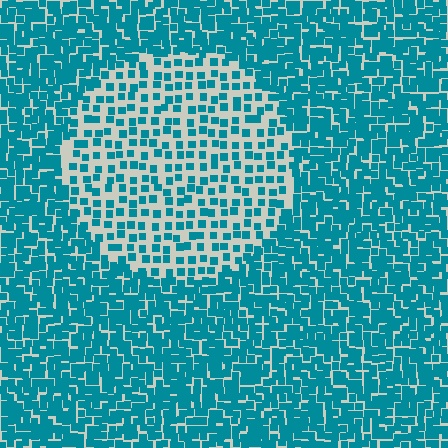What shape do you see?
I see a circle.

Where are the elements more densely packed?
The elements are more densely packed outside the circle boundary.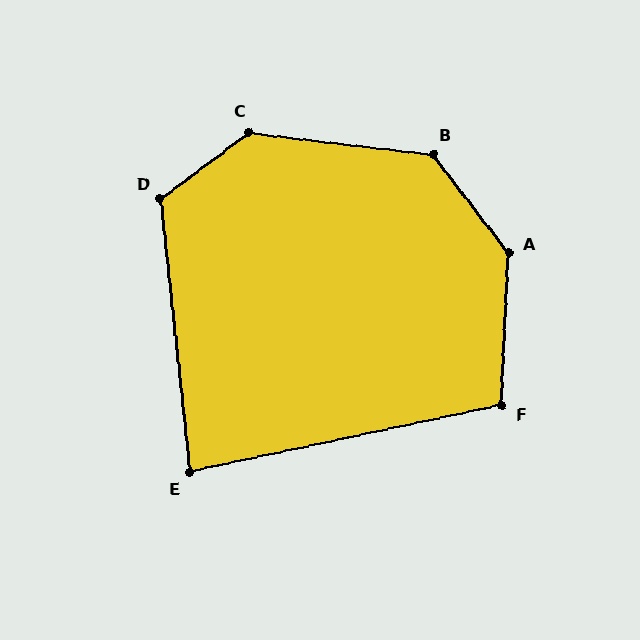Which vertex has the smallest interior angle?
E, at approximately 84 degrees.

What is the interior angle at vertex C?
Approximately 137 degrees (obtuse).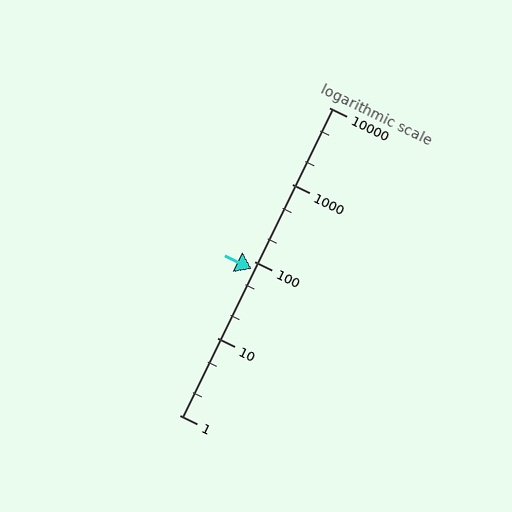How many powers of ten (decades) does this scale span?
The scale spans 4 decades, from 1 to 10000.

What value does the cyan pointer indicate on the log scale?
The pointer indicates approximately 80.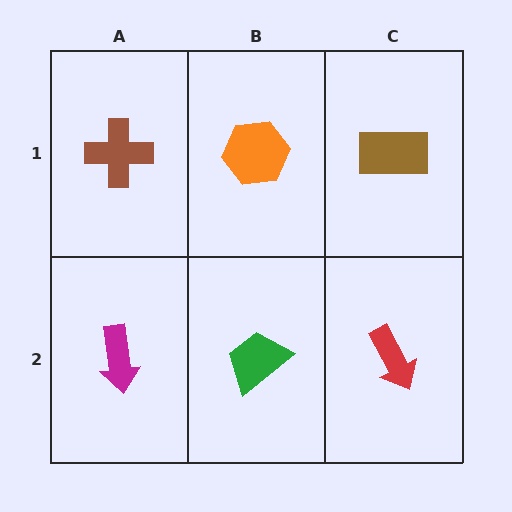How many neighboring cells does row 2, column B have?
3.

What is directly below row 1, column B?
A green trapezoid.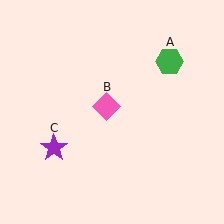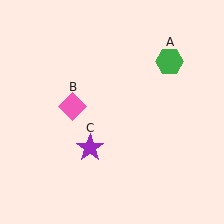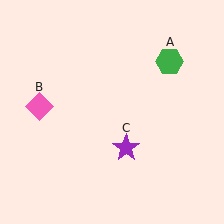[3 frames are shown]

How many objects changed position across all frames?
2 objects changed position: pink diamond (object B), purple star (object C).